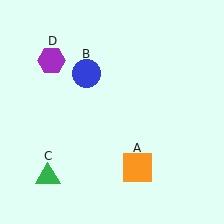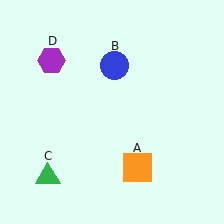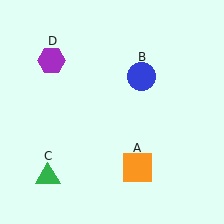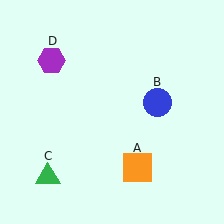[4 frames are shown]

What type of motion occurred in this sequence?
The blue circle (object B) rotated clockwise around the center of the scene.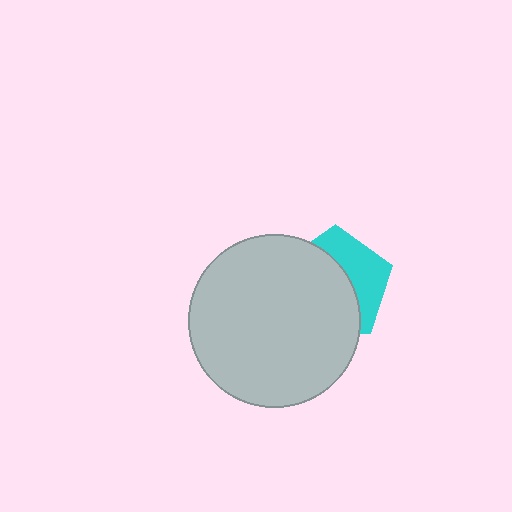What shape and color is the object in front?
The object in front is a light gray circle.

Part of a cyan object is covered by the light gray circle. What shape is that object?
It is a pentagon.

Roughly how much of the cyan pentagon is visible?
A small part of it is visible (roughly 38%).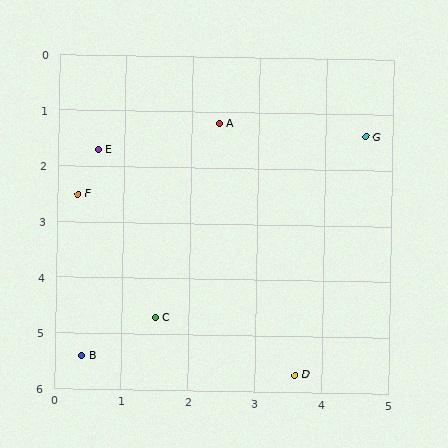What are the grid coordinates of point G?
Point G is at approximately (4.6, 1.4).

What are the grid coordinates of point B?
Point B is at approximately (0.4, 5.4).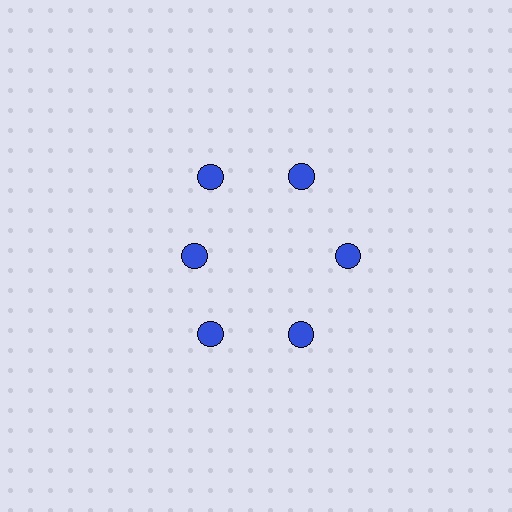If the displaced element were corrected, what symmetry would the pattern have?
It would have 6-fold rotational symmetry — the pattern would map onto itself every 60 degrees.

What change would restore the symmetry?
The symmetry would be restored by moving it outward, back onto the ring so that all 6 circles sit at equal angles and equal distance from the center.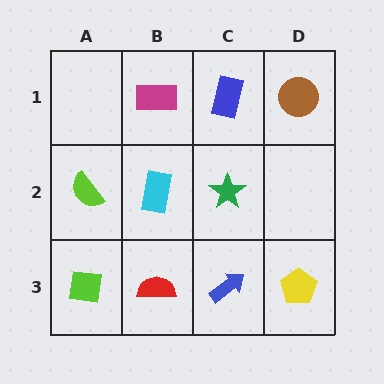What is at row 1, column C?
A blue rectangle.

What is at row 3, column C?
A blue arrow.